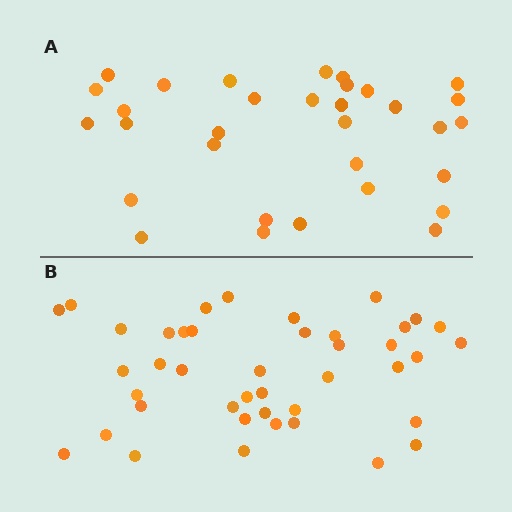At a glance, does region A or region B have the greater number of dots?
Region B (the bottom region) has more dots.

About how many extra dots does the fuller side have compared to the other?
Region B has roughly 10 or so more dots than region A.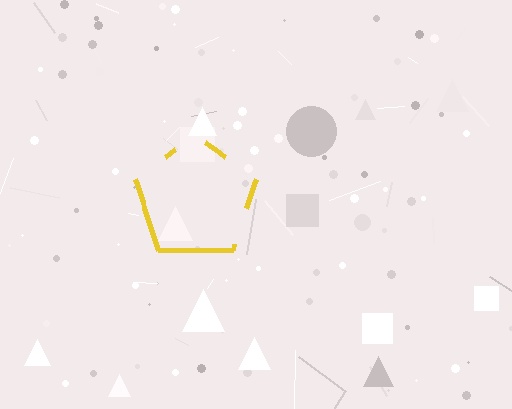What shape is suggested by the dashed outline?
The dashed outline suggests a pentagon.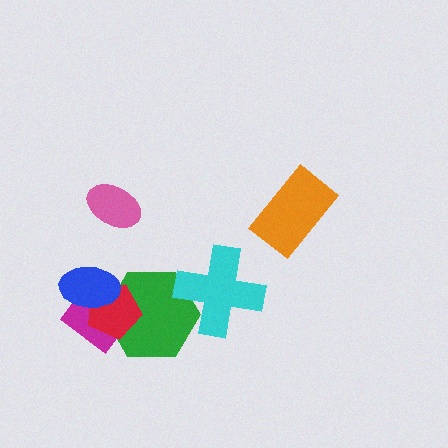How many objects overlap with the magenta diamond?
3 objects overlap with the magenta diamond.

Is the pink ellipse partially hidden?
No, no other shape covers it.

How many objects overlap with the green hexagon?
4 objects overlap with the green hexagon.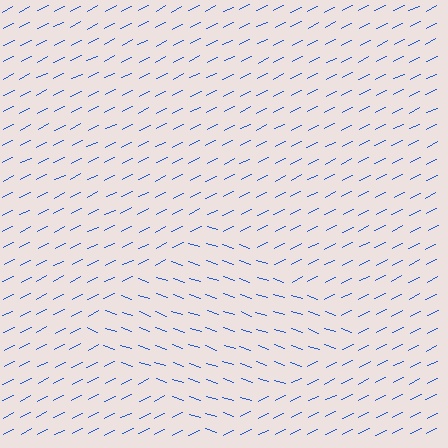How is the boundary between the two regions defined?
The boundary is defined purely by a change in line orientation (approximately 45 degrees difference). All lines are the same color and thickness.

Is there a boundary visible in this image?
Yes, there is a texture boundary formed by a change in line orientation.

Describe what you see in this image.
The image is filled with small blue line segments. A diamond region in the image has lines oriented differently from the surrounding lines, creating a visible texture boundary.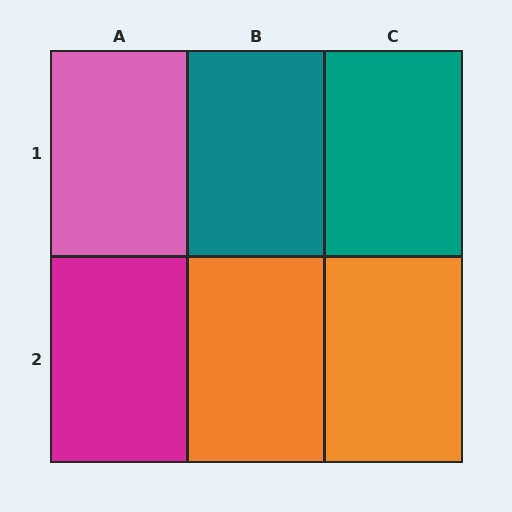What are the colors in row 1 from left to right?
Pink, teal, teal.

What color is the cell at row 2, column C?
Orange.